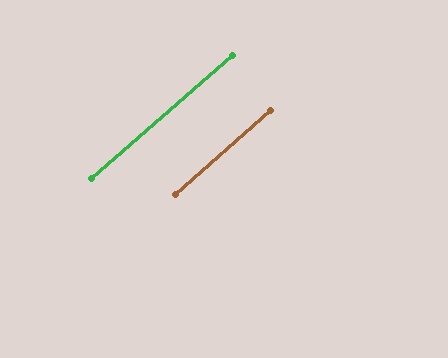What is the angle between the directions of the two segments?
Approximately 1 degree.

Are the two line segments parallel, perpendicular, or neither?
Parallel — their directions differ by only 0.7°.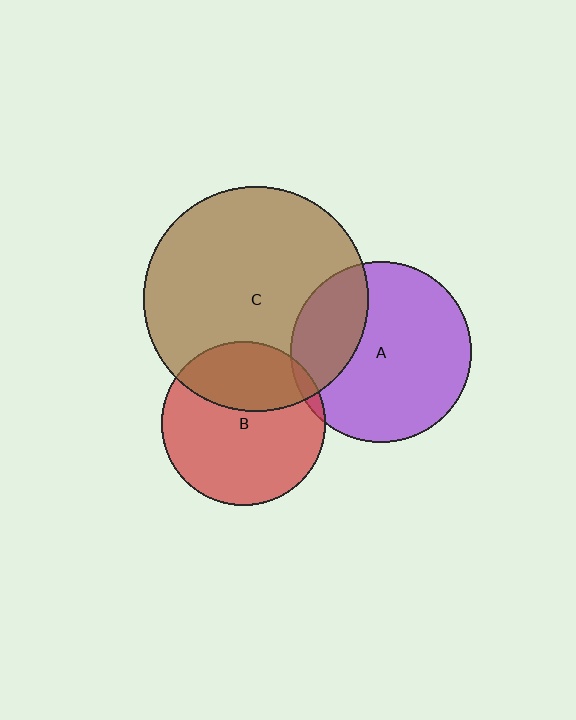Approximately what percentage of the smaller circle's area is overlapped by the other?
Approximately 35%.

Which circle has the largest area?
Circle C (brown).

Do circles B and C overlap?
Yes.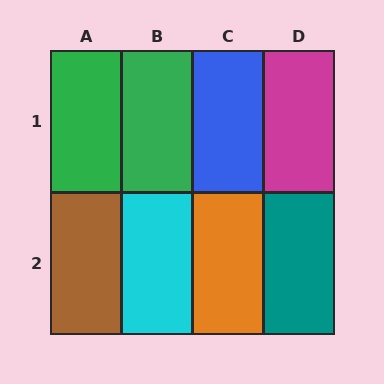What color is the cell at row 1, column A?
Green.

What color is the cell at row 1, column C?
Blue.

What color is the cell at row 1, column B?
Green.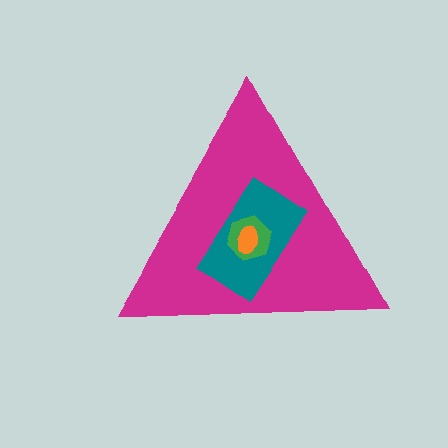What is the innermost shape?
The orange ellipse.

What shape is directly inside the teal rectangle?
The green hexagon.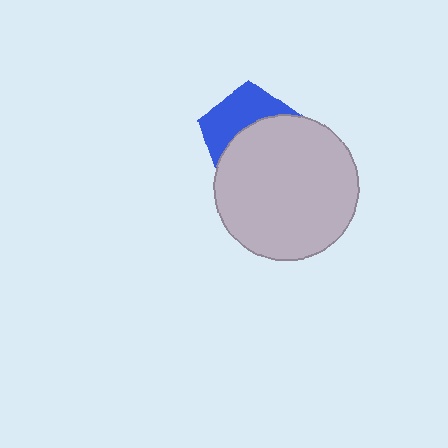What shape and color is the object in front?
The object in front is a light gray circle.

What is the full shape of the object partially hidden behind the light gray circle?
The partially hidden object is a blue pentagon.